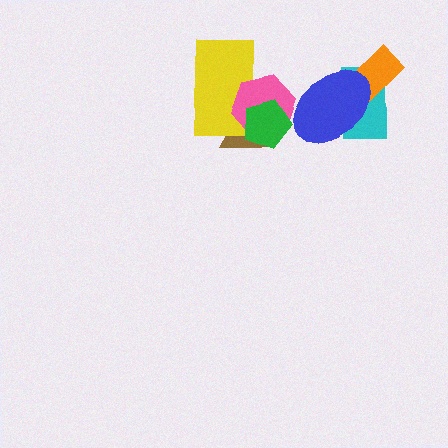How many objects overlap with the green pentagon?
3 objects overlap with the green pentagon.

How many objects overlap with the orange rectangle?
2 objects overlap with the orange rectangle.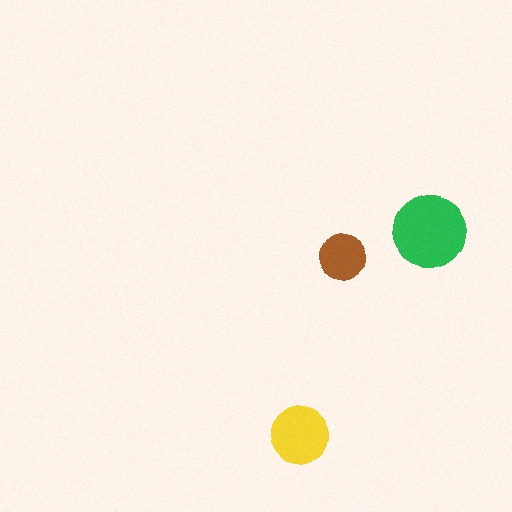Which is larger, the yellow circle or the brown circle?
The yellow one.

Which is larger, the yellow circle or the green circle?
The green one.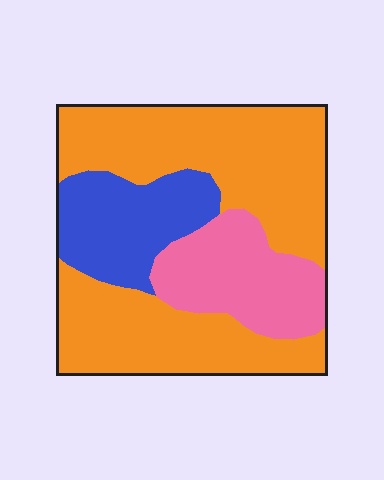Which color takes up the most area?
Orange, at roughly 60%.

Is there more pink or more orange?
Orange.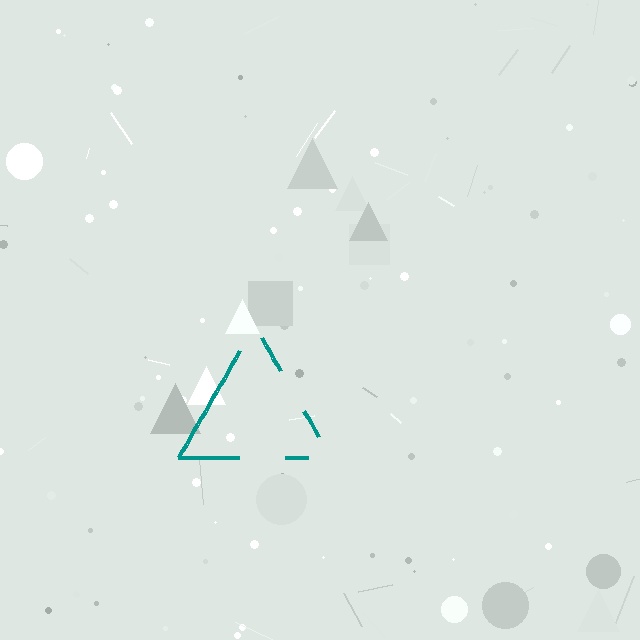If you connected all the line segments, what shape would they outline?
They would outline a triangle.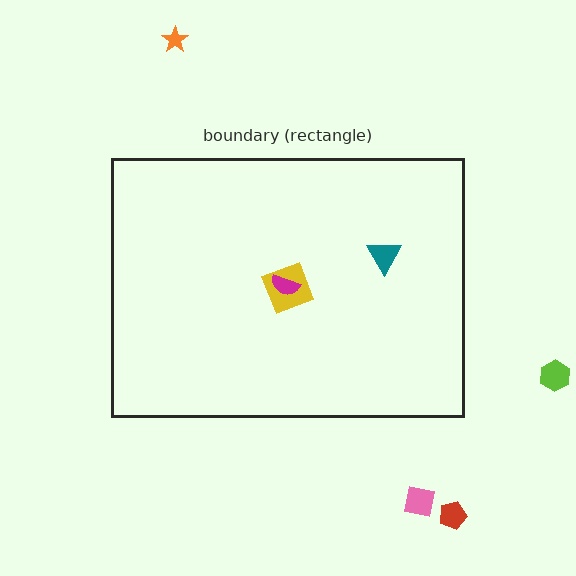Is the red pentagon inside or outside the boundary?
Outside.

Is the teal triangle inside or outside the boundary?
Inside.